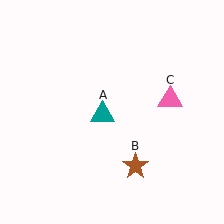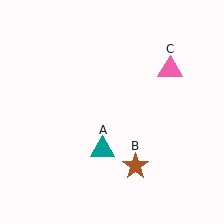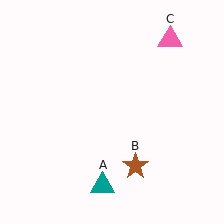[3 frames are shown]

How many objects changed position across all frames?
2 objects changed position: teal triangle (object A), pink triangle (object C).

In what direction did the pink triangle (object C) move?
The pink triangle (object C) moved up.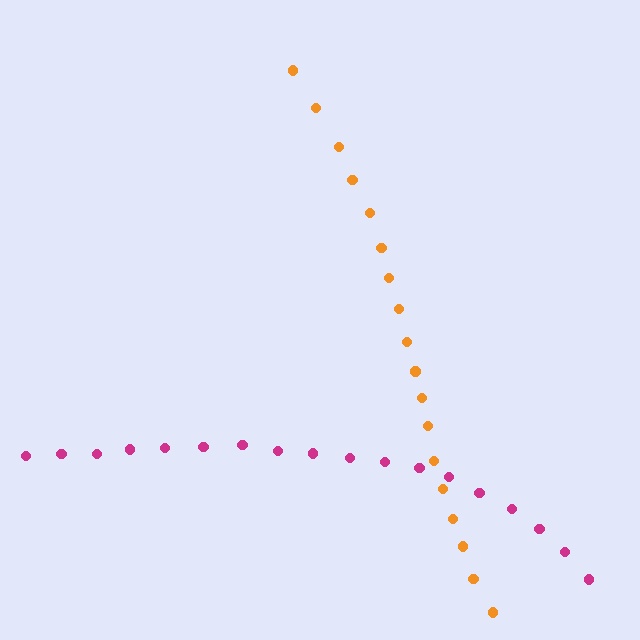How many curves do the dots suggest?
There are 2 distinct paths.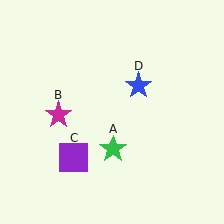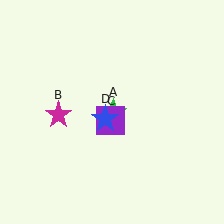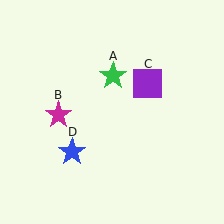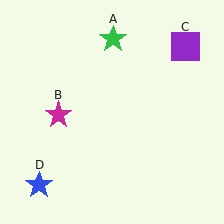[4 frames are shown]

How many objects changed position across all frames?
3 objects changed position: green star (object A), purple square (object C), blue star (object D).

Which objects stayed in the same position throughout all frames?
Magenta star (object B) remained stationary.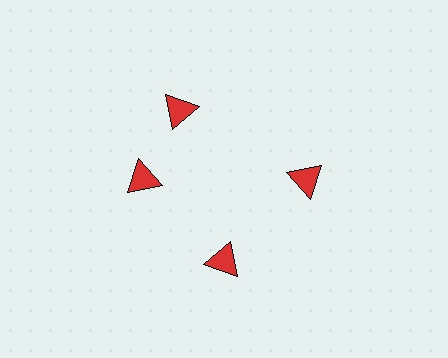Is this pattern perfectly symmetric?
No. The 4 red triangles are arranged in a ring, but one element near the 12 o'clock position is rotated out of alignment along the ring, breaking the 4-fold rotational symmetry.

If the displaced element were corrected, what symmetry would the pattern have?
It would have 4-fold rotational symmetry — the pattern would map onto itself every 90 degrees.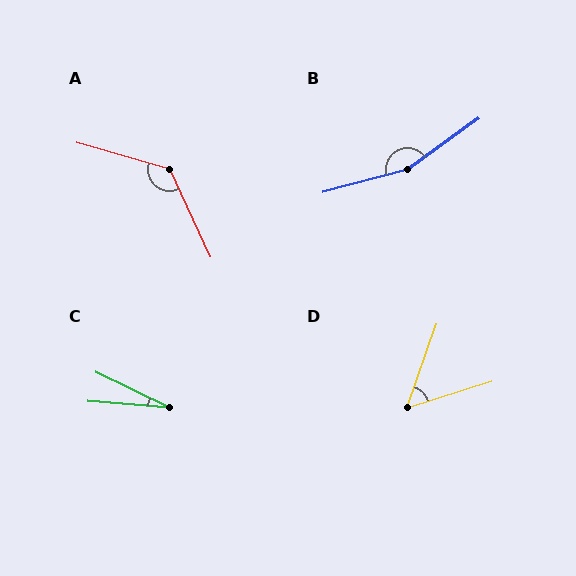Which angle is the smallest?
C, at approximately 21 degrees.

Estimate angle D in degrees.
Approximately 53 degrees.